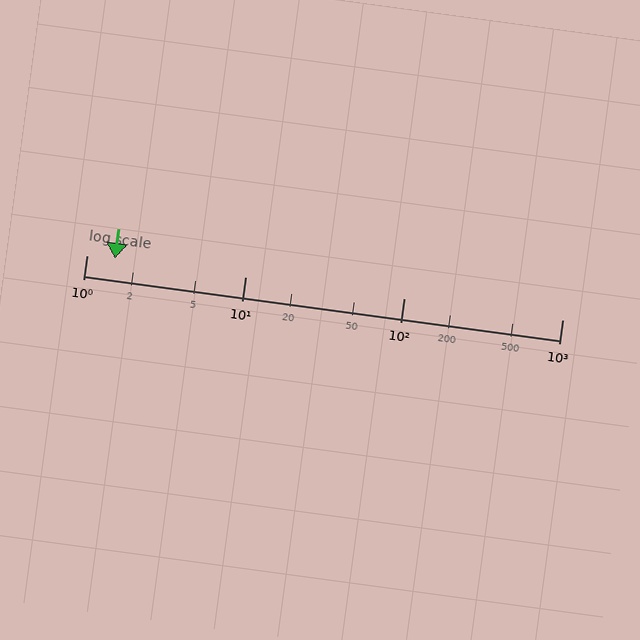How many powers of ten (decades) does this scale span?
The scale spans 3 decades, from 1 to 1000.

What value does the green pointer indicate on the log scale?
The pointer indicates approximately 1.5.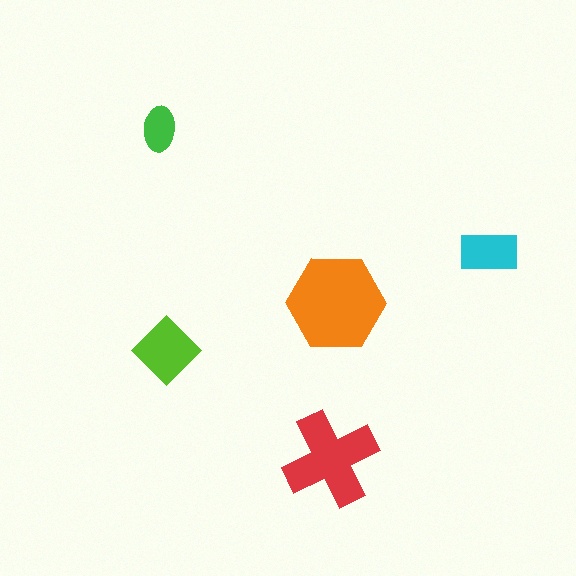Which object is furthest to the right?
The cyan rectangle is rightmost.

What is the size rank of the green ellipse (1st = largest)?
5th.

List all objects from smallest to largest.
The green ellipse, the cyan rectangle, the lime diamond, the red cross, the orange hexagon.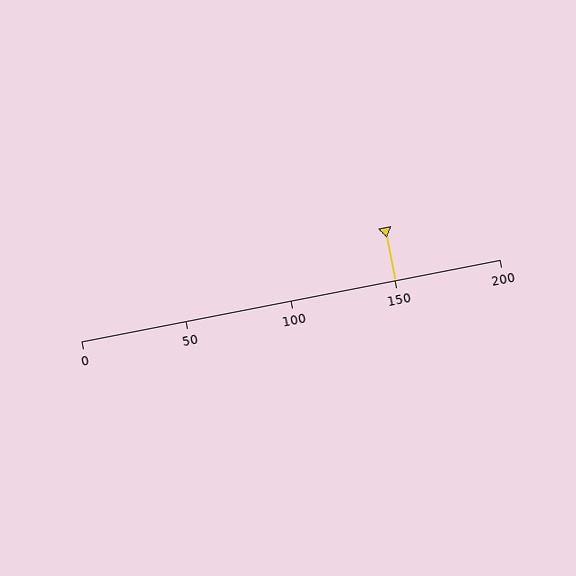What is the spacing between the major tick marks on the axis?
The major ticks are spaced 50 apart.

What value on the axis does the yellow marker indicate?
The marker indicates approximately 150.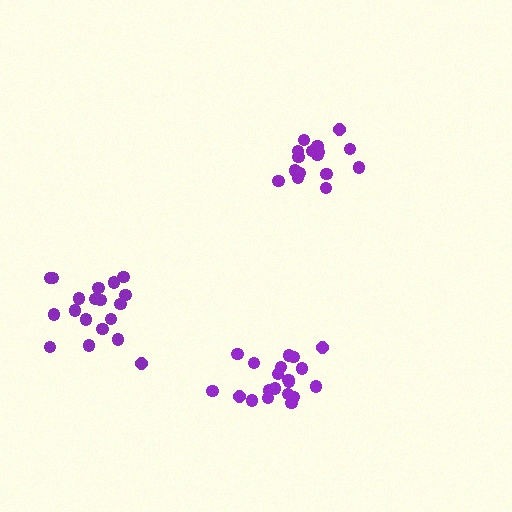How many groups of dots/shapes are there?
There are 3 groups.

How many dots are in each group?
Group 1: 21 dots, Group 2: 19 dots, Group 3: 16 dots (56 total).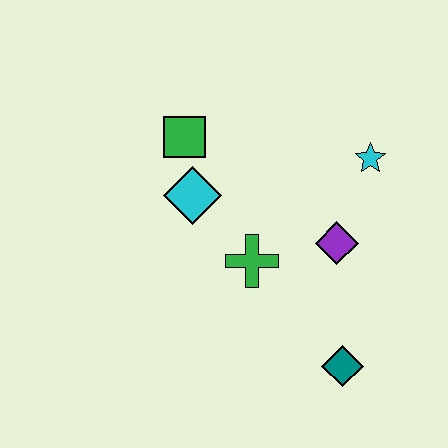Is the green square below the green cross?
No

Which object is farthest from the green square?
The teal diamond is farthest from the green square.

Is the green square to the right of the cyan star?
No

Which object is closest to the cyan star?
The purple diamond is closest to the cyan star.